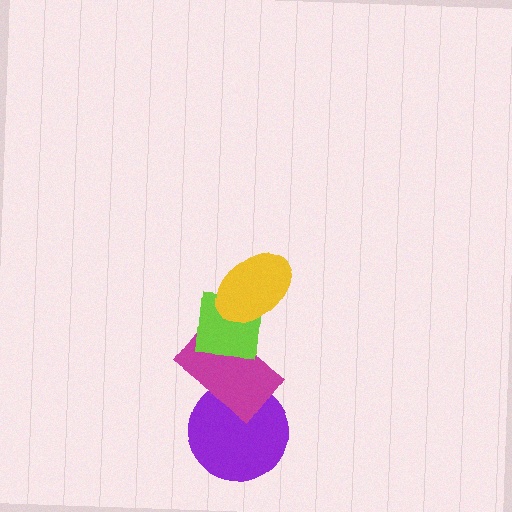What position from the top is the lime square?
The lime square is 2nd from the top.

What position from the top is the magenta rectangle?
The magenta rectangle is 3rd from the top.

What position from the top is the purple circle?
The purple circle is 4th from the top.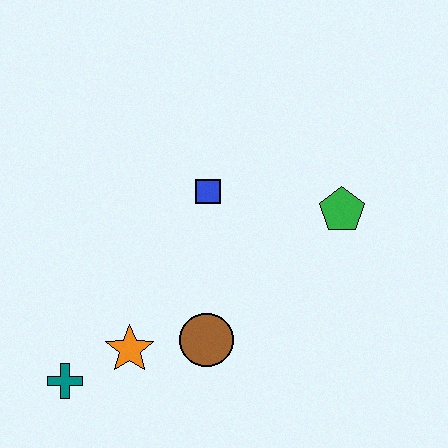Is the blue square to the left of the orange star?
No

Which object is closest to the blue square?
The green pentagon is closest to the blue square.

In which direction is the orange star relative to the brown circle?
The orange star is to the left of the brown circle.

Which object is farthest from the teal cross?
The green pentagon is farthest from the teal cross.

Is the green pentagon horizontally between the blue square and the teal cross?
No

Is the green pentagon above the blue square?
No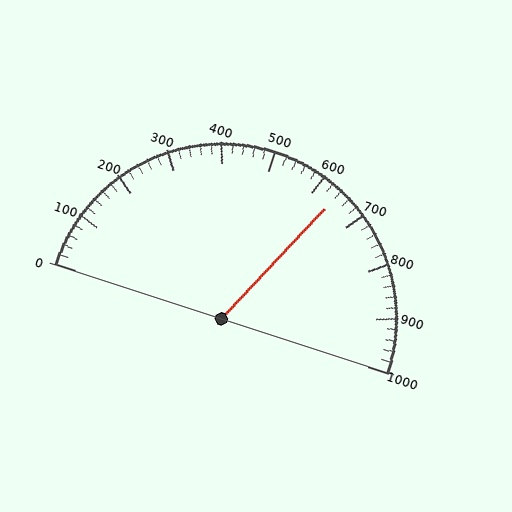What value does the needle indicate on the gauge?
The needle indicates approximately 640.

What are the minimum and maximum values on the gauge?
The gauge ranges from 0 to 1000.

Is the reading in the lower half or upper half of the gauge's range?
The reading is in the upper half of the range (0 to 1000).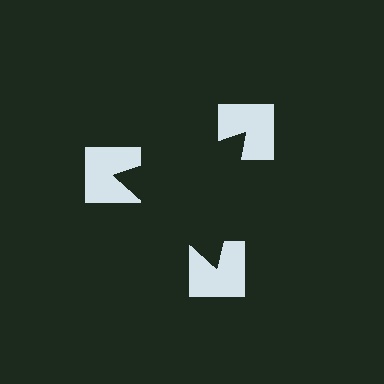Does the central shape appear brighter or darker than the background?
It typically appears slightly darker than the background, even though no actual brightness change is drawn.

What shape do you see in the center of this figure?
An illusory triangle — its edges are inferred from the aligned wedge cuts in the notched squares, not physically drawn.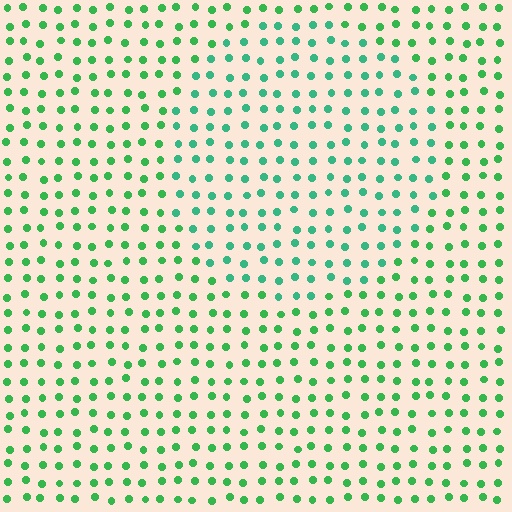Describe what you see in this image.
The image is filled with small green elements in a uniform arrangement. A circle-shaped region is visible where the elements are tinted to a slightly different hue, forming a subtle color boundary.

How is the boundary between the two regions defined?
The boundary is defined purely by a slight shift in hue (about 25 degrees). Spacing, size, and orientation are identical on both sides.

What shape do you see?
I see a circle.